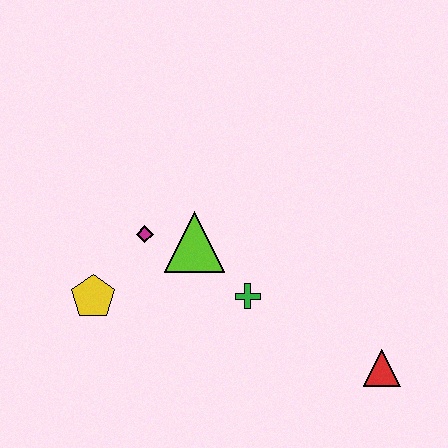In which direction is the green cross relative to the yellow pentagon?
The green cross is to the right of the yellow pentagon.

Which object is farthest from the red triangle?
The yellow pentagon is farthest from the red triangle.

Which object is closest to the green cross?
The lime triangle is closest to the green cross.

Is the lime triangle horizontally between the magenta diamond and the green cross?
Yes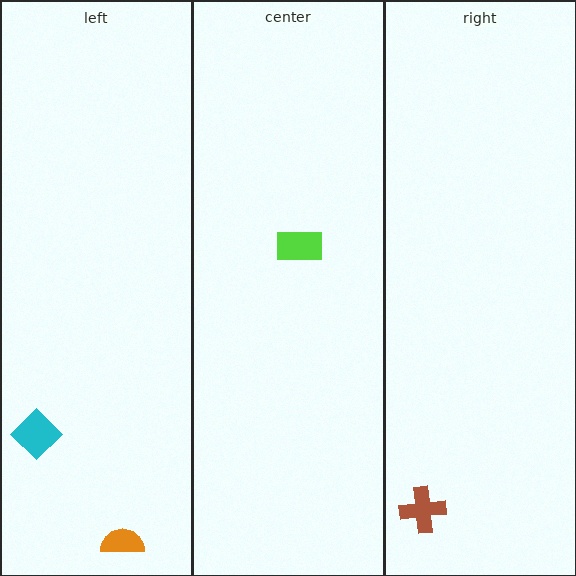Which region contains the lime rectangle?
The center region.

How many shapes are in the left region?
2.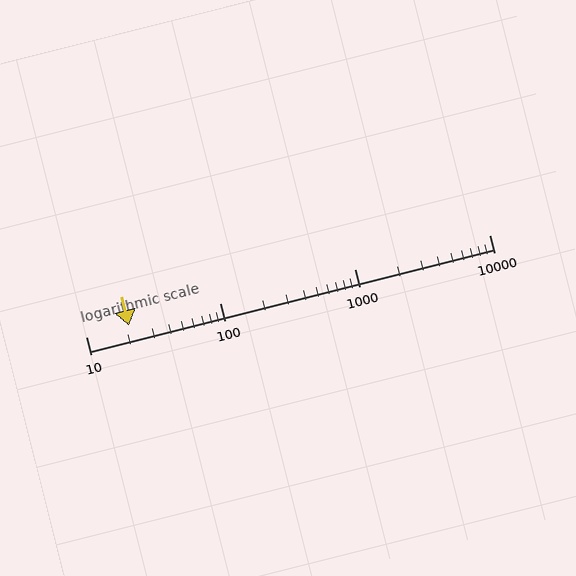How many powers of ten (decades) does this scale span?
The scale spans 3 decades, from 10 to 10000.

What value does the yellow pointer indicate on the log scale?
The pointer indicates approximately 21.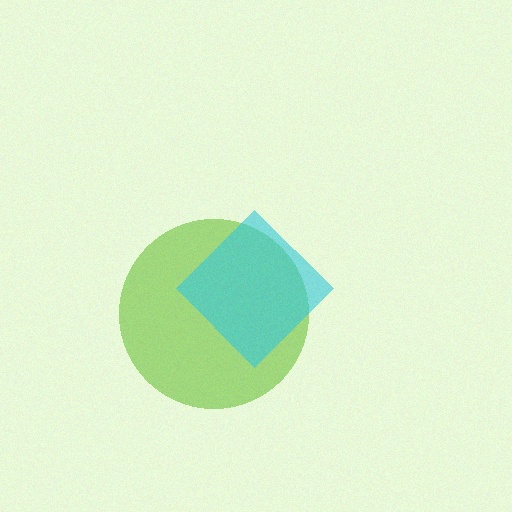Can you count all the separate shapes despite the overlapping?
Yes, there are 2 separate shapes.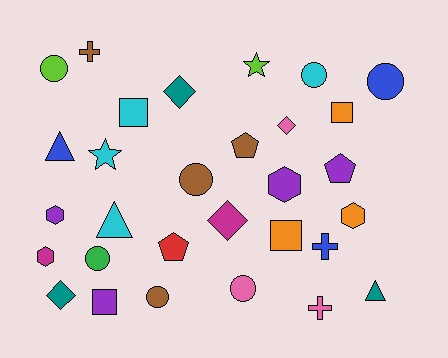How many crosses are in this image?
There are 3 crosses.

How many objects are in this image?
There are 30 objects.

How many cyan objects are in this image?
There are 4 cyan objects.